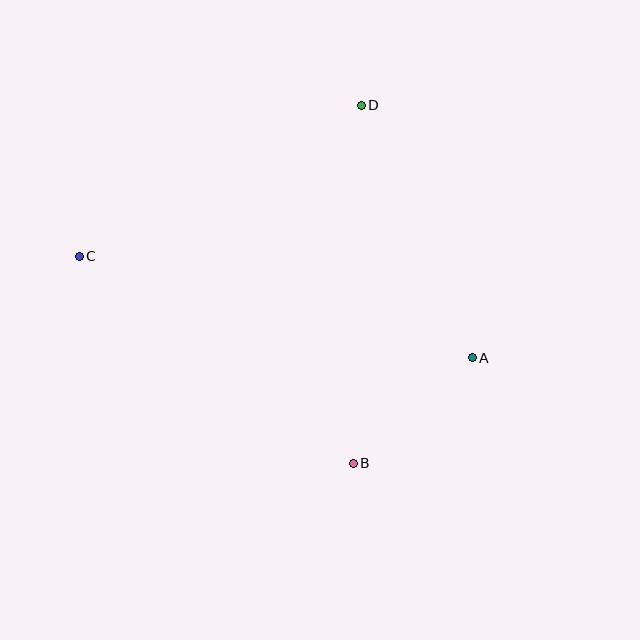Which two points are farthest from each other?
Points A and C are farthest from each other.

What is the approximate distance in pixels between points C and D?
The distance between C and D is approximately 320 pixels.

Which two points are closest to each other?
Points A and B are closest to each other.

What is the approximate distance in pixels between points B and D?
The distance between B and D is approximately 358 pixels.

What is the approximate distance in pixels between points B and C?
The distance between B and C is approximately 343 pixels.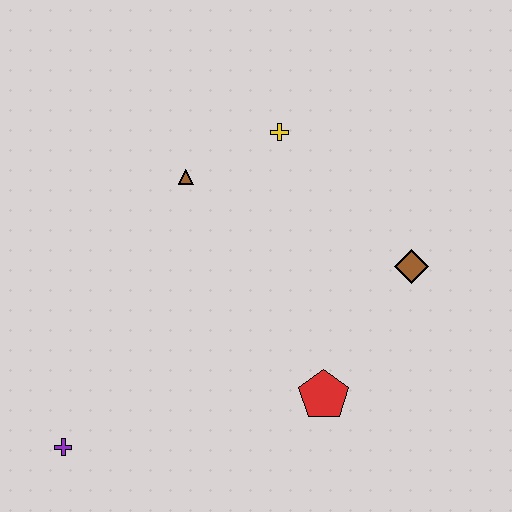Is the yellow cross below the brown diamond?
No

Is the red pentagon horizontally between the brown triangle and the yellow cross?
No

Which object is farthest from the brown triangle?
The purple cross is farthest from the brown triangle.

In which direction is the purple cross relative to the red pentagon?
The purple cross is to the left of the red pentagon.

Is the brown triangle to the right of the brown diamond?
No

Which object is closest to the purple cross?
The red pentagon is closest to the purple cross.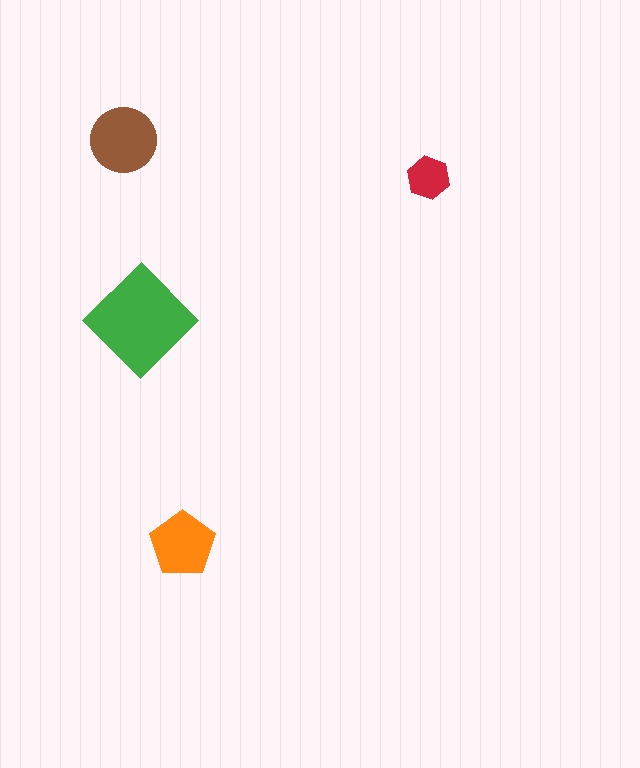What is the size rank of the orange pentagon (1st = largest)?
3rd.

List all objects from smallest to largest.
The red hexagon, the orange pentagon, the brown circle, the green diamond.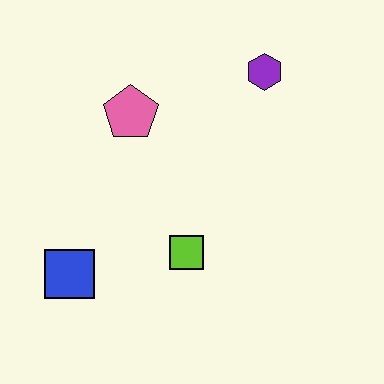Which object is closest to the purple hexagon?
The pink pentagon is closest to the purple hexagon.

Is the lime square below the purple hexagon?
Yes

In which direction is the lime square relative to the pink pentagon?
The lime square is below the pink pentagon.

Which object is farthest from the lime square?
The purple hexagon is farthest from the lime square.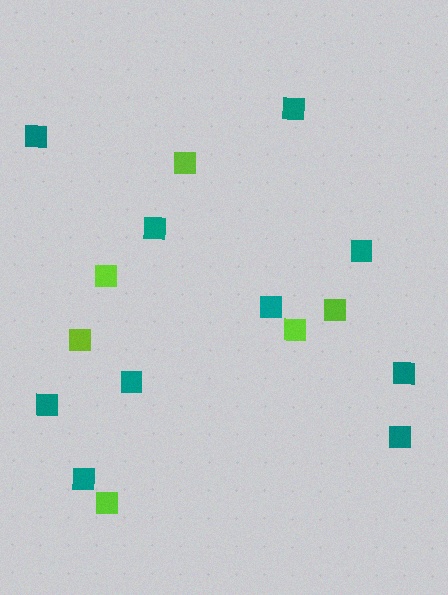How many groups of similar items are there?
There are 2 groups: one group of lime squares (6) and one group of teal squares (10).